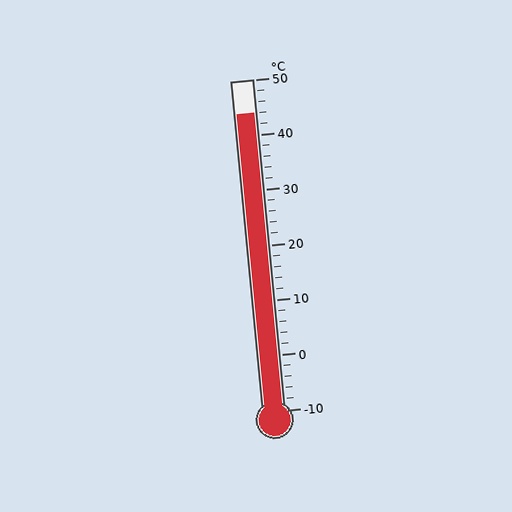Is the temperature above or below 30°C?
The temperature is above 30°C.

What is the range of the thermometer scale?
The thermometer scale ranges from -10°C to 50°C.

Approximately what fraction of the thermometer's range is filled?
The thermometer is filled to approximately 90% of its range.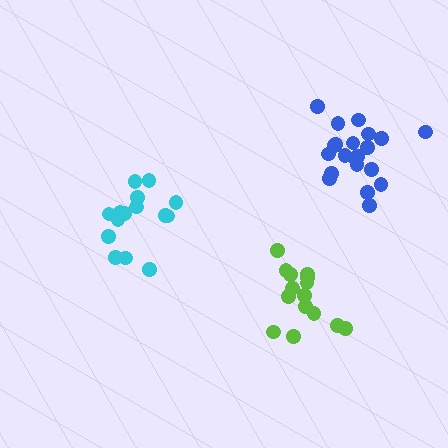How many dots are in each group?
Group 1: 21 dots, Group 2: 15 dots, Group 3: 15 dots (51 total).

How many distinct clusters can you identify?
There are 3 distinct clusters.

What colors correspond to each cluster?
The clusters are colored: blue, cyan, lime.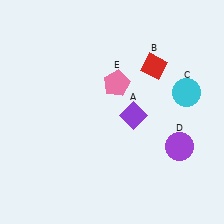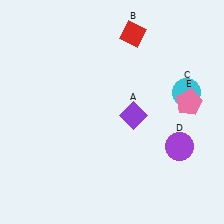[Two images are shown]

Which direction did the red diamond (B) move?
The red diamond (B) moved up.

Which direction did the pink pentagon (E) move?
The pink pentagon (E) moved right.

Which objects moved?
The objects that moved are: the red diamond (B), the pink pentagon (E).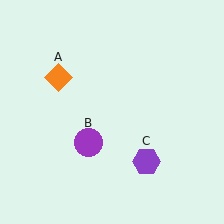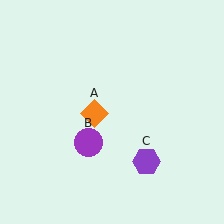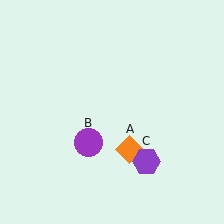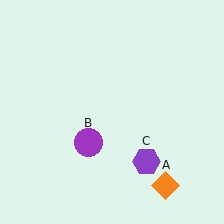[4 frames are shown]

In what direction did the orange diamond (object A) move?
The orange diamond (object A) moved down and to the right.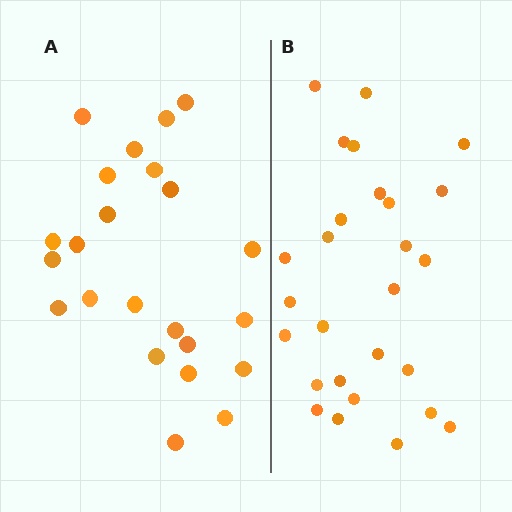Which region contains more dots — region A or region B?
Region B (the right region) has more dots.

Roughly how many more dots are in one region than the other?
Region B has about 4 more dots than region A.